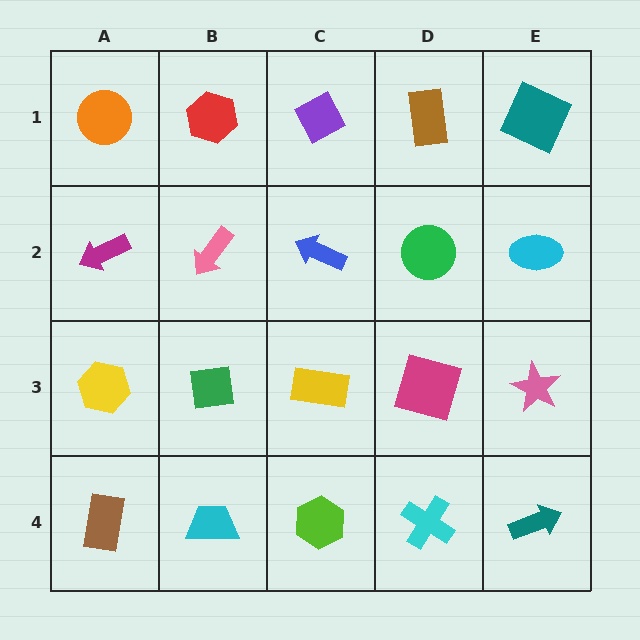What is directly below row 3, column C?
A lime hexagon.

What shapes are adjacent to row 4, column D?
A magenta square (row 3, column D), a lime hexagon (row 4, column C), a teal arrow (row 4, column E).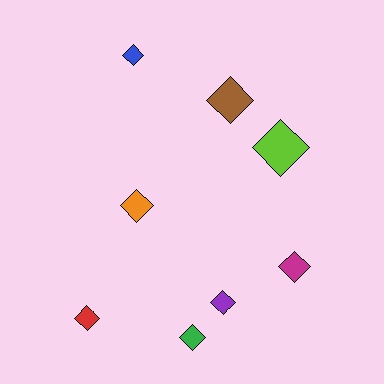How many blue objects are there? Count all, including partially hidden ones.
There is 1 blue object.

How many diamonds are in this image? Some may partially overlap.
There are 8 diamonds.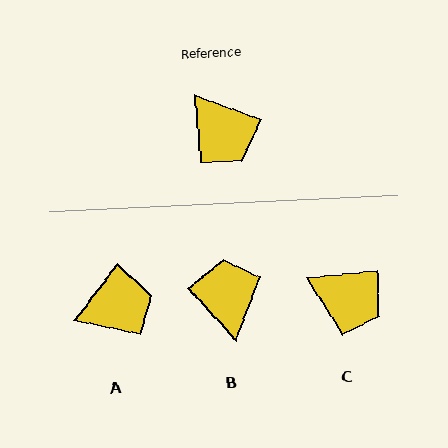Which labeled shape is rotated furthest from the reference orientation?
B, about 154 degrees away.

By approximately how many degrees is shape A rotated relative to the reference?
Approximately 73 degrees counter-clockwise.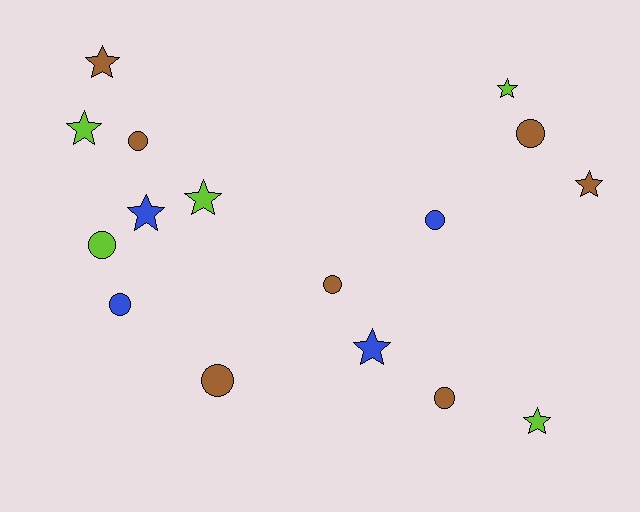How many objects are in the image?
There are 16 objects.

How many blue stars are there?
There are 2 blue stars.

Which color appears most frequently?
Brown, with 7 objects.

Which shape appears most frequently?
Star, with 8 objects.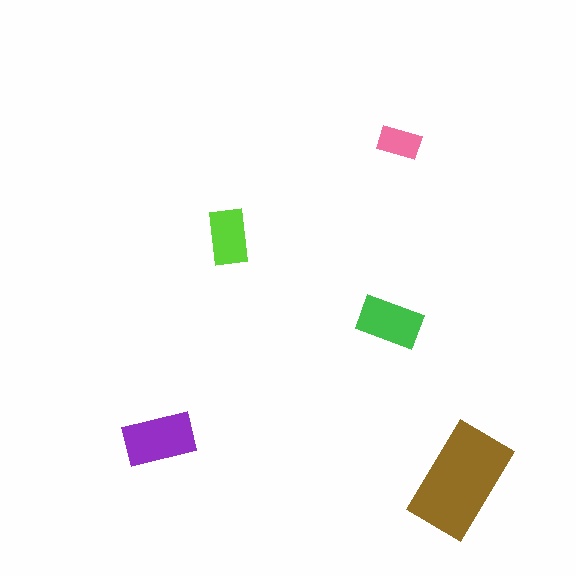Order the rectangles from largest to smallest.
the brown one, the purple one, the green one, the lime one, the pink one.